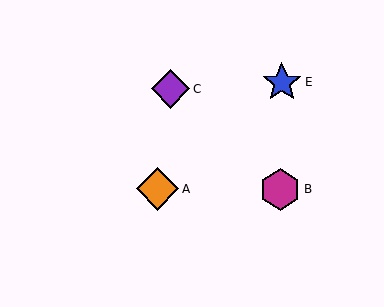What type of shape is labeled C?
Shape C is a purple diamond.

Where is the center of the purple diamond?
The center of the purple diamond is at (170, 89).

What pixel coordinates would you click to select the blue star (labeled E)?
Click at (282, 82) to select the blue star E.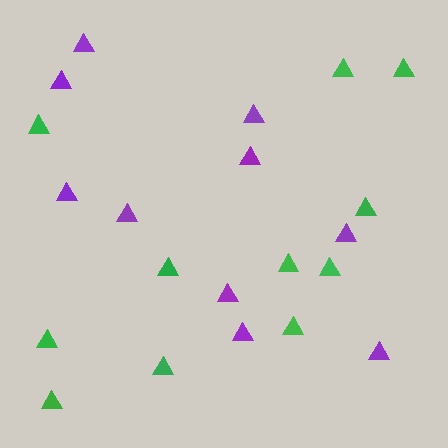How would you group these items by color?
There are 2 groups: one group of green triangles (11) and one group of purple triangles (10).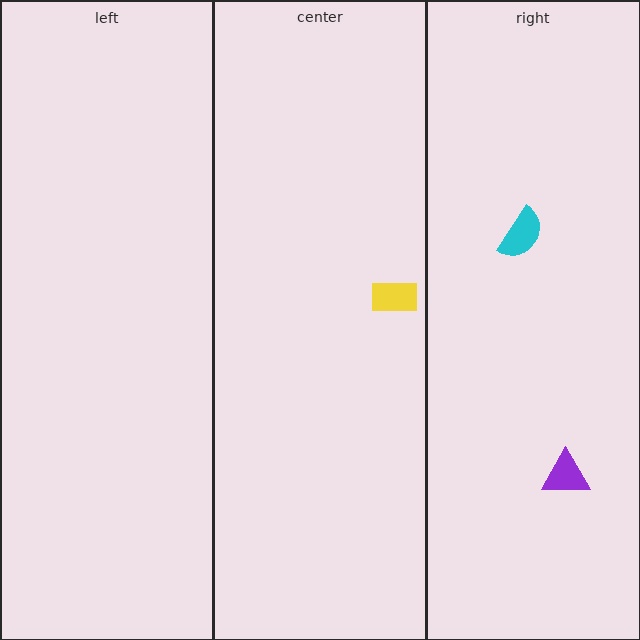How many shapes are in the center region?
1.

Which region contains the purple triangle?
The right region.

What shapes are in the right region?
The cyan semicircle, the purple triangle.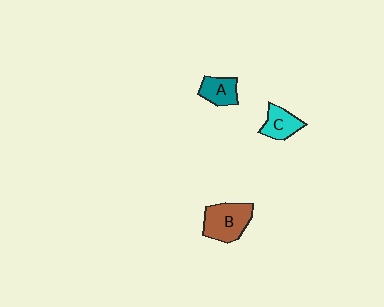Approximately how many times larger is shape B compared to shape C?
Approximately 1.5 times.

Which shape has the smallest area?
Shape A (teal).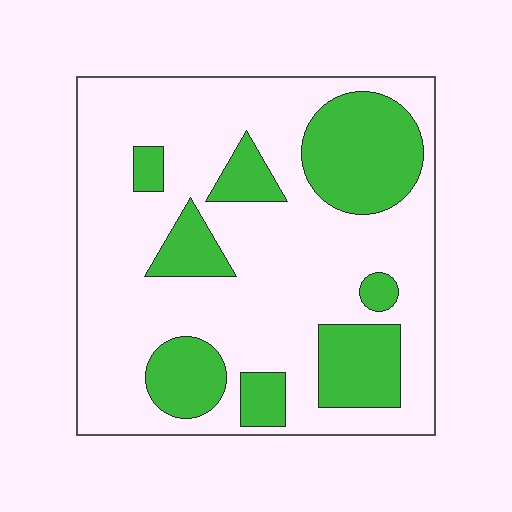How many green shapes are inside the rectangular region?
8.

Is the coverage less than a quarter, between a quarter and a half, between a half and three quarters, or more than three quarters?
Between a quarter and a half.